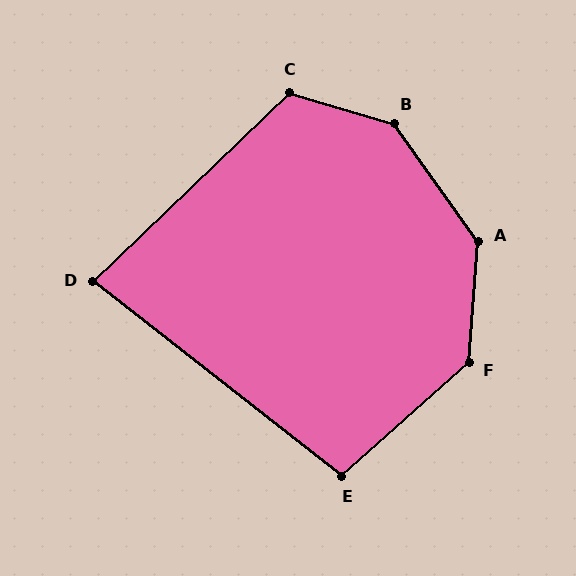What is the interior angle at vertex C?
Approximately 120 degrees (obtuse).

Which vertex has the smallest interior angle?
D, at approximately 82 degrees.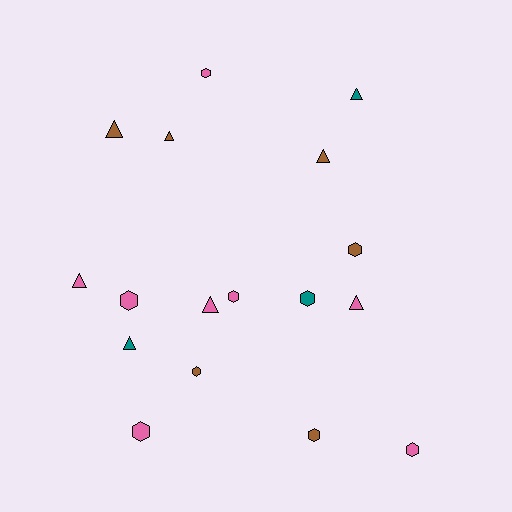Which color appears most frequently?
Pink, with 8 objects.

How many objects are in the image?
There are 17 objects.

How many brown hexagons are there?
There are 3 brown hexagons.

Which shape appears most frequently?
Hexagon, with 9 objects.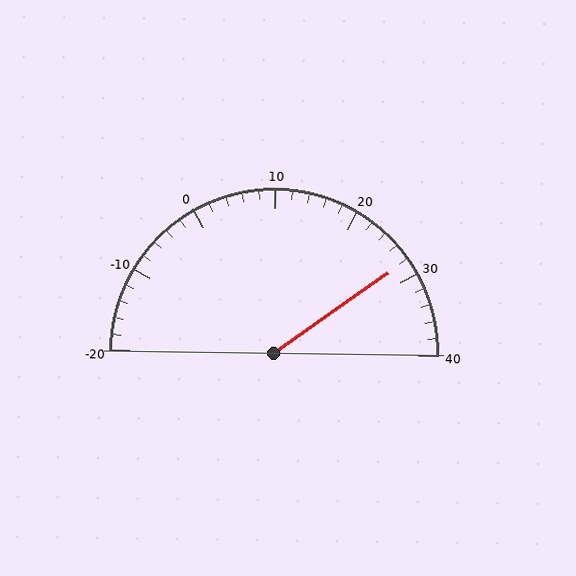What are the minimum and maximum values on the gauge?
The gauge ranges from -20 to 40.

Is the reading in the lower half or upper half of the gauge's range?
The reading is in the upper half of the range (-20 to 40).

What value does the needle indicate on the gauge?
The needle indicates approximately 28.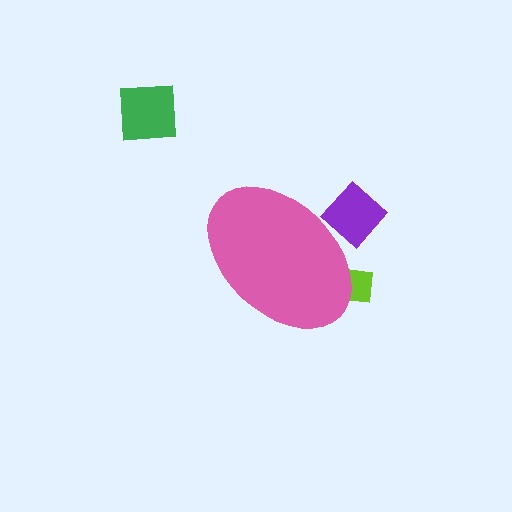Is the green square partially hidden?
No, the green square is fully visible.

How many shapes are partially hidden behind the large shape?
2 shapes are partially hidden.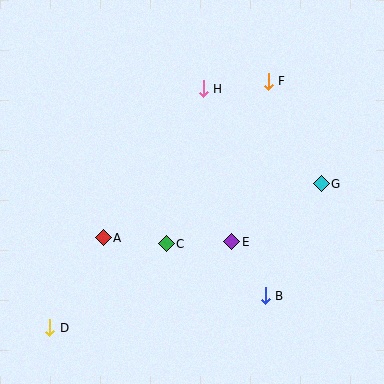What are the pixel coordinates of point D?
Point D is at (50, 328).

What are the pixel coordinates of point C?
Point C is at (166, 244).